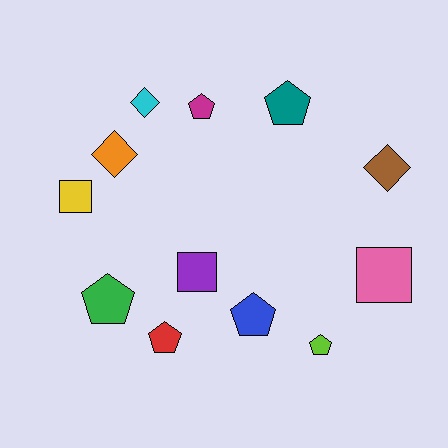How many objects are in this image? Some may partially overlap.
There are 12 objects.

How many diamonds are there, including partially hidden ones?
There are 3 diamonds.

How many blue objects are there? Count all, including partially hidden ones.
There is 1 blue object.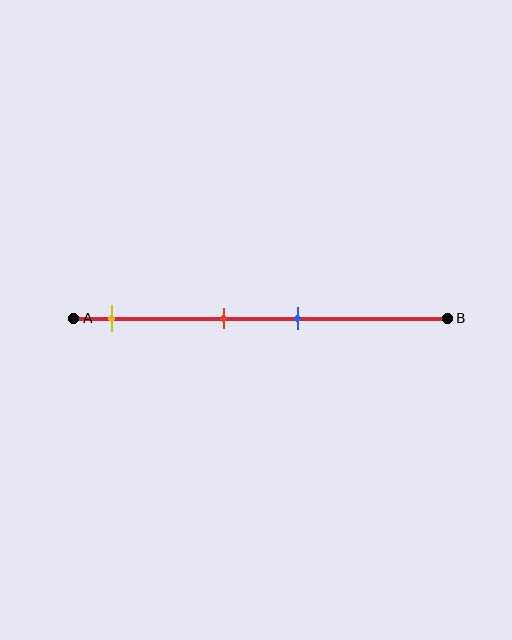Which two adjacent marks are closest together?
The red and blue marks are the closest adjacent pair.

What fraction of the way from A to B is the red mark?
The red mark is approximately 40% (0.4) of the way from A to B.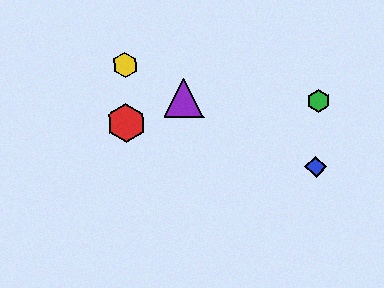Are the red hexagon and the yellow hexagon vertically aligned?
Yes, both are at x≈126.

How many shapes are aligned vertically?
2 shapes (the red hexagon, the yellow hexagon) are aligned vertically.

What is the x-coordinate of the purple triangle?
The purple triangle is at x≈184.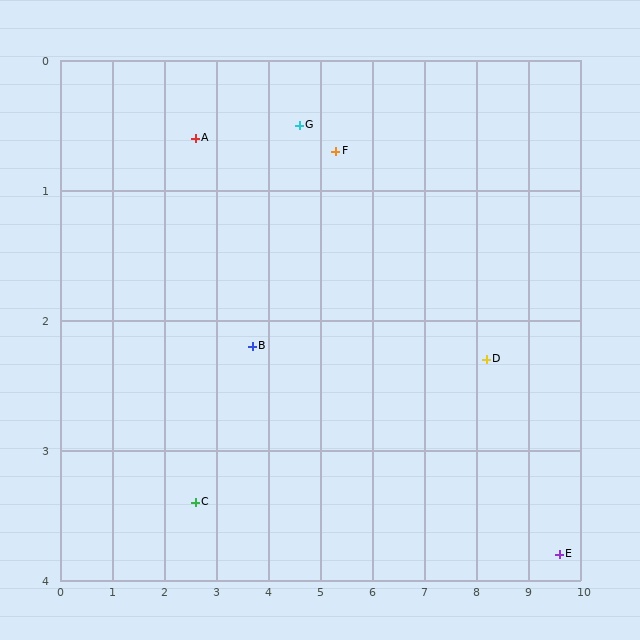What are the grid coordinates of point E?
Point E is at approximately (9.6, 3.8).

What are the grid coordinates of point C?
Point C is at approximately (2.6, 3.4).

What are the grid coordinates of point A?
Point A is at approximately (2.6, 0.6).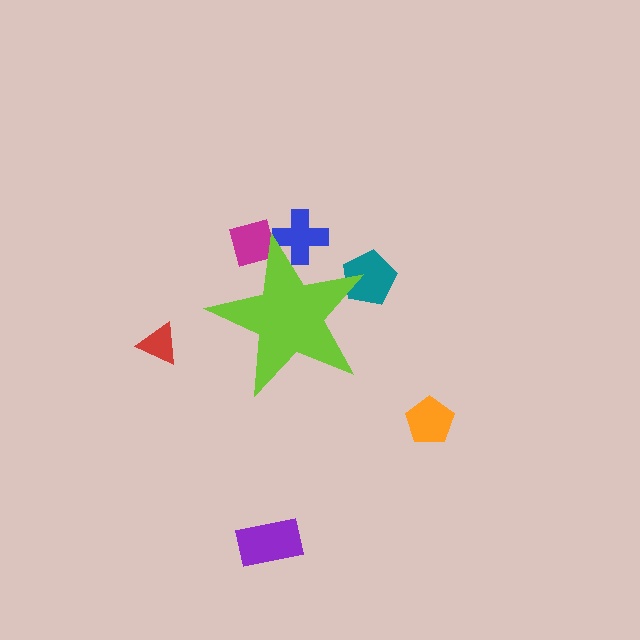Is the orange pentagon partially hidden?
No, the orange pentagon is fully visible.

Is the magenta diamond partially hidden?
Yes, the magenta diamond is partially hidden behind the lime star.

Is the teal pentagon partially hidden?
Yes, the teal pentagon is partially hidden behind the lime star.